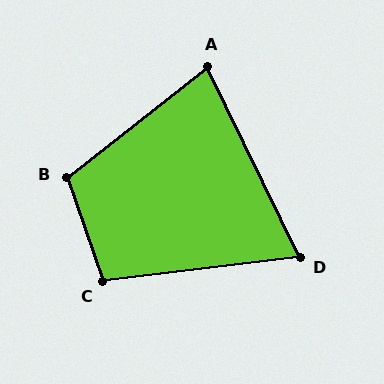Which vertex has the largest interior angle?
B, at approximately 109 degrees.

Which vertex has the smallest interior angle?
D, at approximately 71 degrees.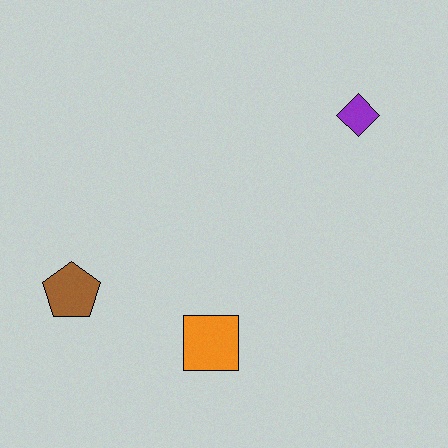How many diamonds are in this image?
There is 1 diamond.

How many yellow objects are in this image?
There are no yellow objects.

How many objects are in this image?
There are 3 objects.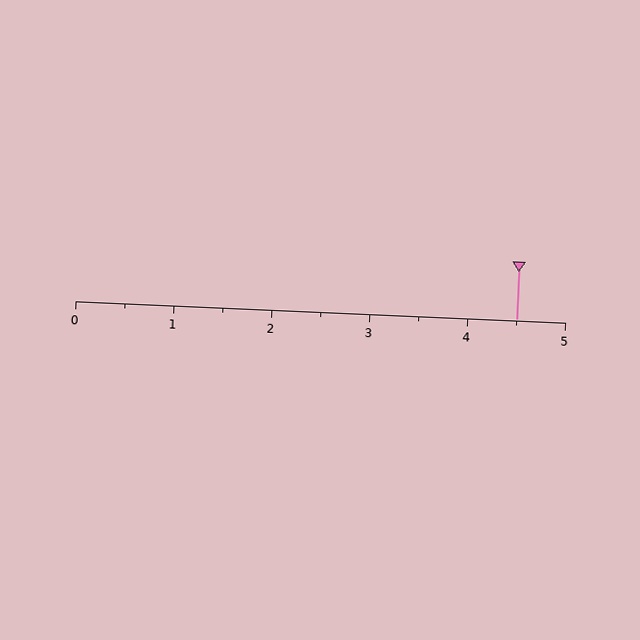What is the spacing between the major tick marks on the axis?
The major ticks are spaced 1 apart.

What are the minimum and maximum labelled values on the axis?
The axis runs from 0 to 5.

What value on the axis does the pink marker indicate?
The marker indicates approximately 4.5.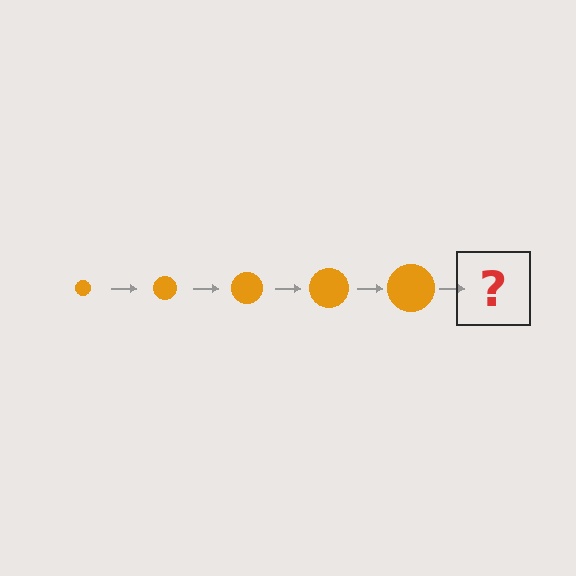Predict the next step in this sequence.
The next step is an orange circle, larger than the previous one.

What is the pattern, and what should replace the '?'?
The pattern is that the circle gets progressively larger each step. The '?' should be an orange circle, larger than the previous one.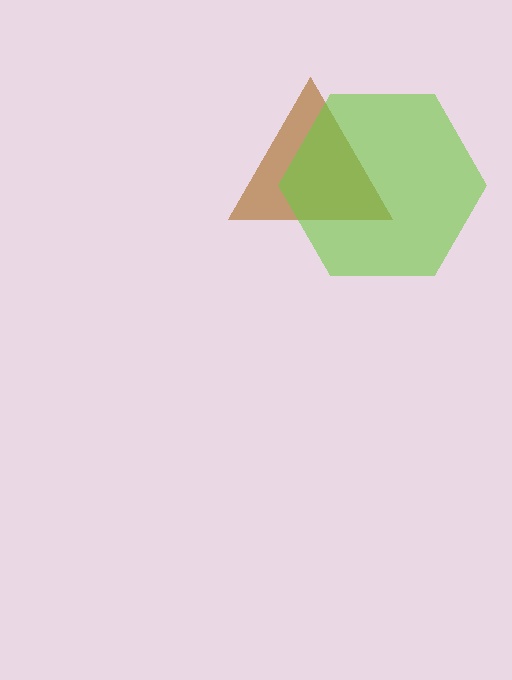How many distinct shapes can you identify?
There are 2 distinct shapes: a brown triangle, a lime hexagon.